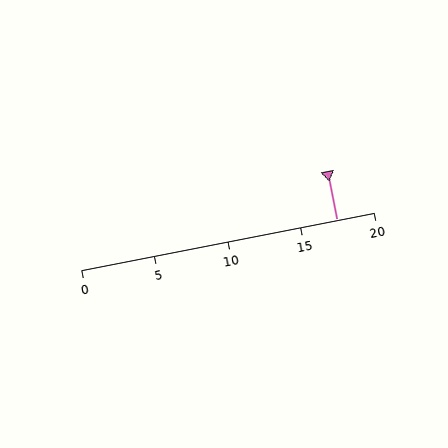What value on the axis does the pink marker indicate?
The marker indicates approximately 17.5.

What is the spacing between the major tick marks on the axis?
The major ticks are spaced 5 apart.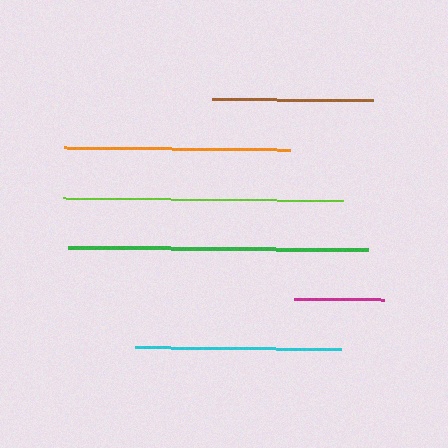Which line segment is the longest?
The green line is the longest at approximately 300 pixels.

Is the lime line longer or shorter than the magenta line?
The lime line is longer than the magenta line.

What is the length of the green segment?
The green segment is approximately 300 pixels long.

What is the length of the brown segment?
The brown segment is approximately 161 pixels long.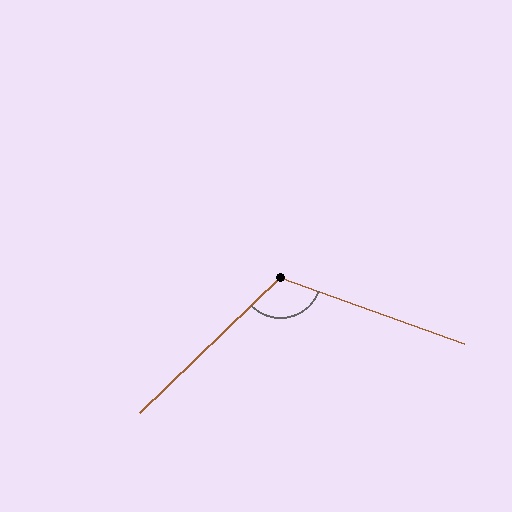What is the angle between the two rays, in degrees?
Approximately 116 degrees.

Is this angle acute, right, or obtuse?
It is obtuse.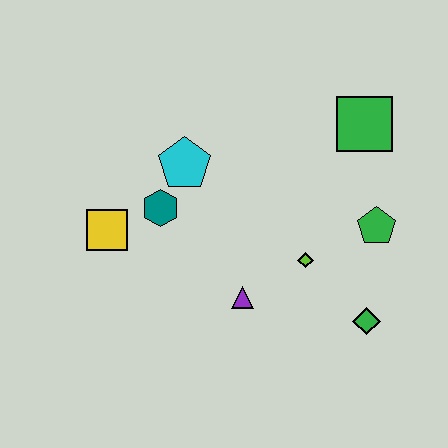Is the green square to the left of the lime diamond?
No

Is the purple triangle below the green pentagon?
Yes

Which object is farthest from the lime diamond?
The yellow square is farthest from the lime diamond.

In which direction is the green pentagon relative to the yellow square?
The green pentagon is to the right of the yellow square.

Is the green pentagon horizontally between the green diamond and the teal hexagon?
No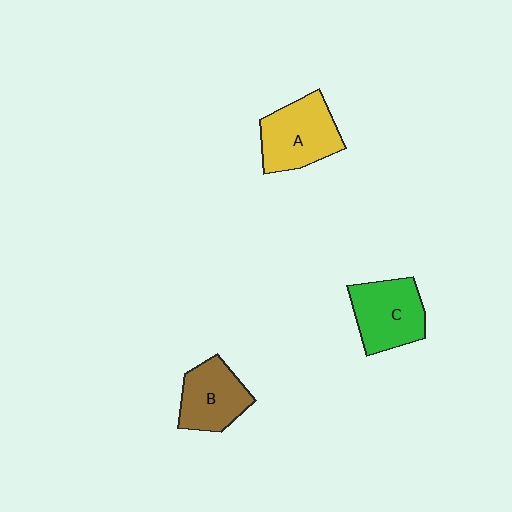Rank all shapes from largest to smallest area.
From largest to smallest: A (yellow), C (green), B (brown).